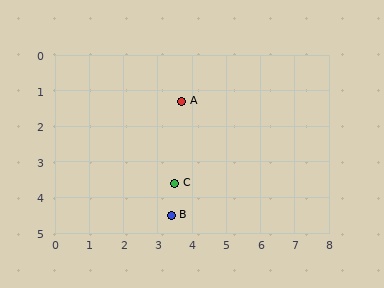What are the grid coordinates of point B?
Point B is at approximately (3.4, 4.5).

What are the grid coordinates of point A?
Point A is at approximately (3.7, 1.3).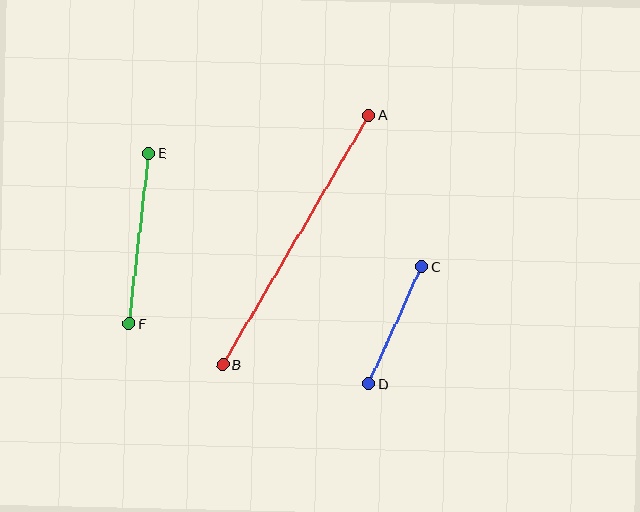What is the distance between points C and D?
The distance is approximately 129 pixels.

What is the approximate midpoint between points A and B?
The midpoint is at approximately (296, 240) pixels.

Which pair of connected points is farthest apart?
Points A and B are farthest apart.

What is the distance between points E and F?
The distance is approximately 171 pixels.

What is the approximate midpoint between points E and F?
The midpoint is at approximately (139, 239) pixels.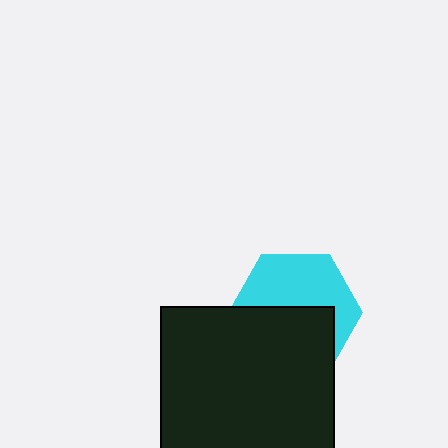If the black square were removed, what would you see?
You would see the complete cyan hexagon.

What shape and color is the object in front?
The object in front is a black square.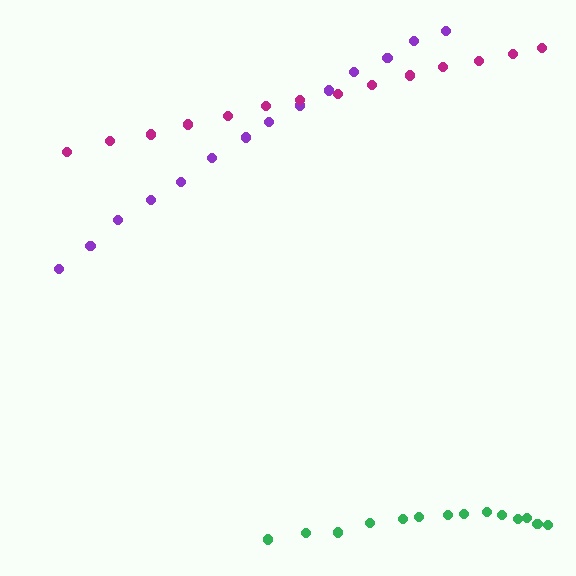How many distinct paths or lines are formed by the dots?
There are 3 distinct paths.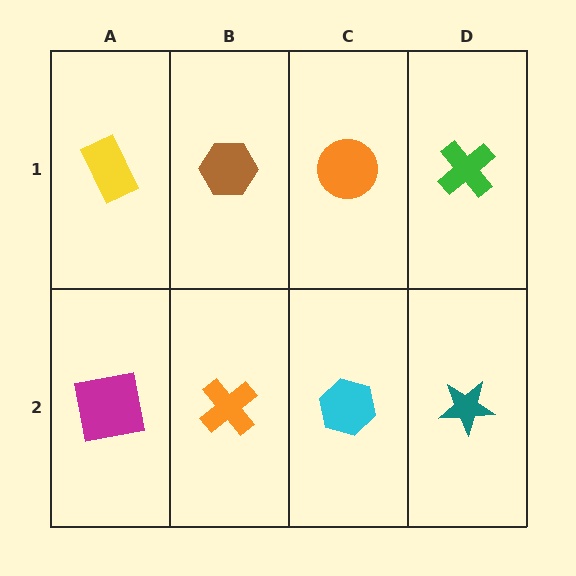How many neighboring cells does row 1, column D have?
2.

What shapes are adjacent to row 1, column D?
A teal star (row 2, column D), an orange circle (row 1, column C).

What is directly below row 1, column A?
A magenta square.